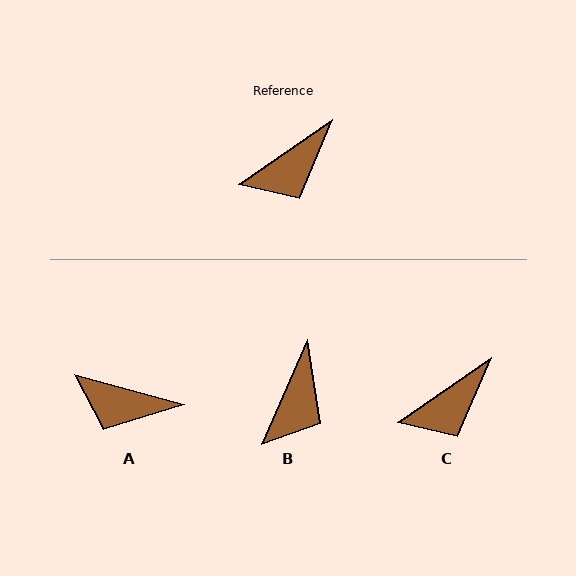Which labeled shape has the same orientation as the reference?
C.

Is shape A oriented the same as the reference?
No, it is off by about 50 degrees.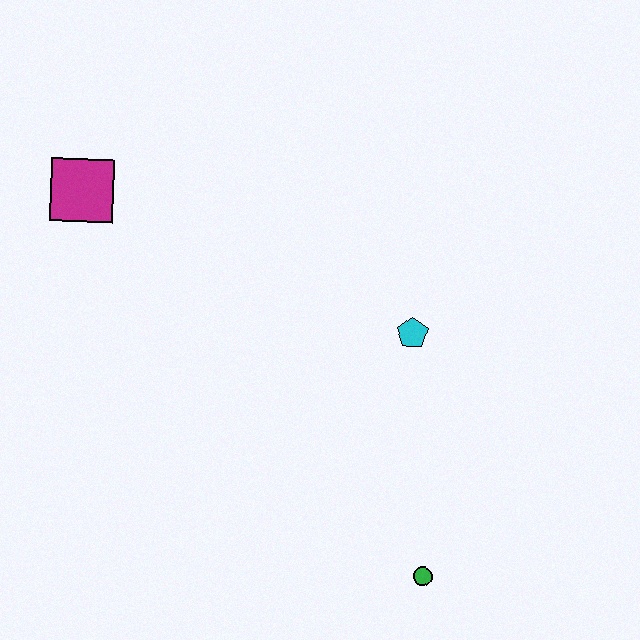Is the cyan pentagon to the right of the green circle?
No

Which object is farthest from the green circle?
The magenta square is farthest from the green circle.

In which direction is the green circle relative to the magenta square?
The green circle is below the magenta square.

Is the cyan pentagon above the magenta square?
No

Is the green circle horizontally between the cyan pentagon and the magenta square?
No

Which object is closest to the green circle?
The cyan pentagon is closest to the green circle.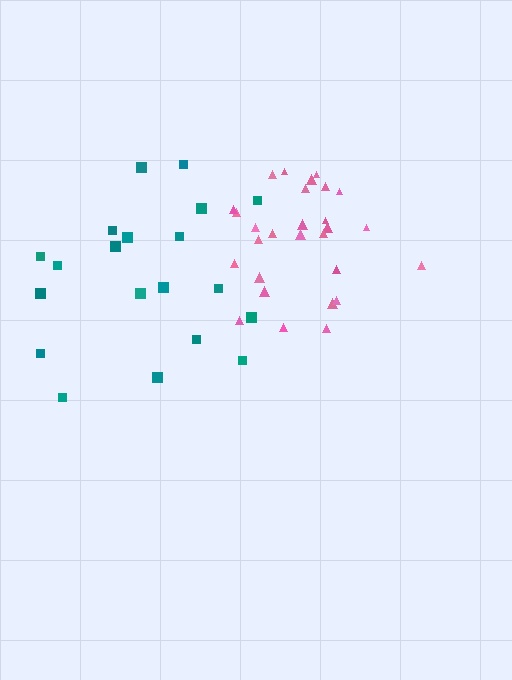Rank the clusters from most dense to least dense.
pink, teal.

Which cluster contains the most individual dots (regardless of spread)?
Pink (28).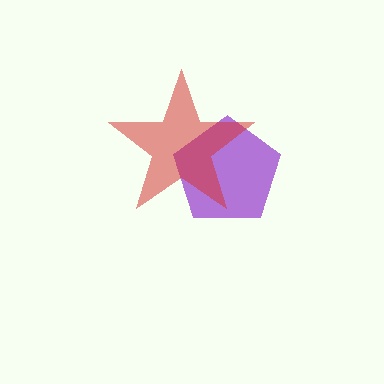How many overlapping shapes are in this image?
There are 2 overlapping shapes in the image.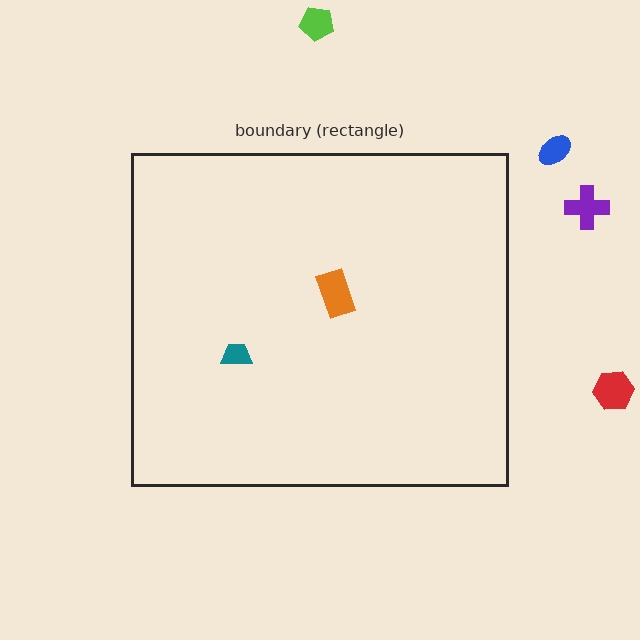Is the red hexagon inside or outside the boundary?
Outside.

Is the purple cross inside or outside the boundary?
Outside.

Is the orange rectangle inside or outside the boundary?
Inside.